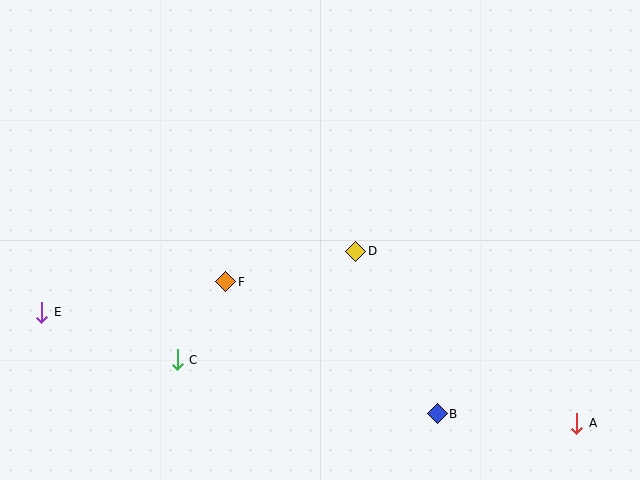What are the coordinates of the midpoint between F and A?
The midpoint between F and A is at (401, 352).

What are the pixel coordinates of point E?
Point E is at (42, 312).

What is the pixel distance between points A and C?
The distance between A and C is 404 pixels.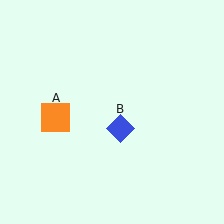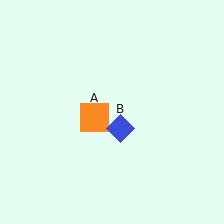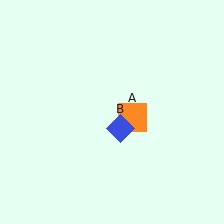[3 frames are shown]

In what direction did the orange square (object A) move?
The orange square (object A) moved right.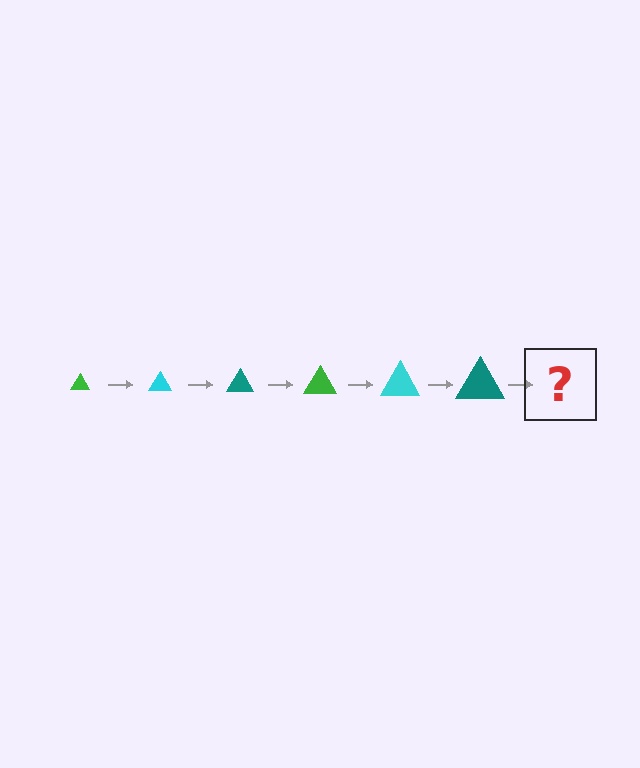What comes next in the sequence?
The next element should be a green triangle, larger than the previous one.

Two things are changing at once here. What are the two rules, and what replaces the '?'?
The two rules are that the triangle grows larger each step and the color cycles through green, cyan, and teal. The '?' should be a green triangle, larger than the previous one.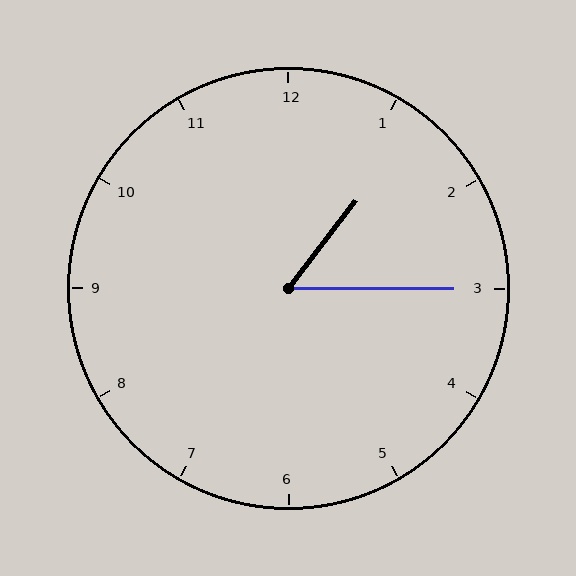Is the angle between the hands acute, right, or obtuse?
It is acute.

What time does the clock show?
1:15.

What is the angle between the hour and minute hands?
Approximately 52 degrees.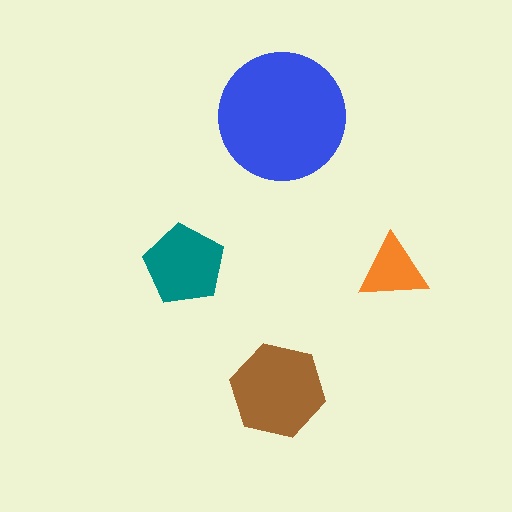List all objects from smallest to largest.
The orange triangle, the teal pentagon, the brown hexagon, the blue circle.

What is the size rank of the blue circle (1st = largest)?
1st.